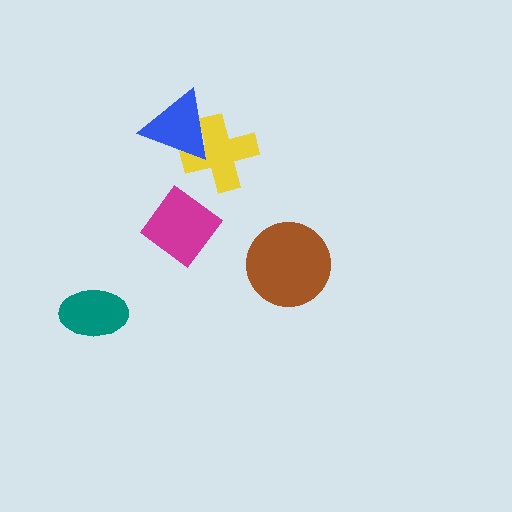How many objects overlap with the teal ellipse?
0 objects overlap with the teal ellipse.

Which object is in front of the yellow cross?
The blue triangle is in front of the yellow cross.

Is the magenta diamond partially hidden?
No, no other shape covers it.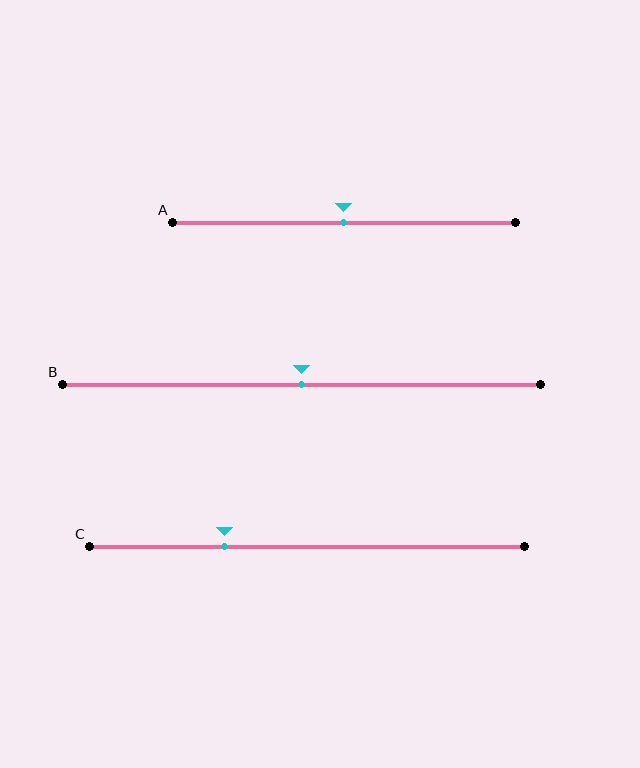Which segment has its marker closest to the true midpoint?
Segment A has its marker closest to the true midpoint.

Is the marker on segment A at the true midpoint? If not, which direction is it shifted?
Yes, the marker on segment A is at the true midpoint.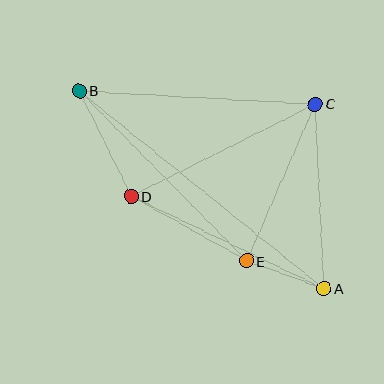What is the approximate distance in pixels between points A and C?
The distance between A and C is approximately 185 pixels.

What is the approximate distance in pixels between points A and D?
The distance between A and D is approximately 214 pixels.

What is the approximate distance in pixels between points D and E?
The distance between D and E is approximately 132 pixels.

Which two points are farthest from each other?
Points A and B are farthest from each other.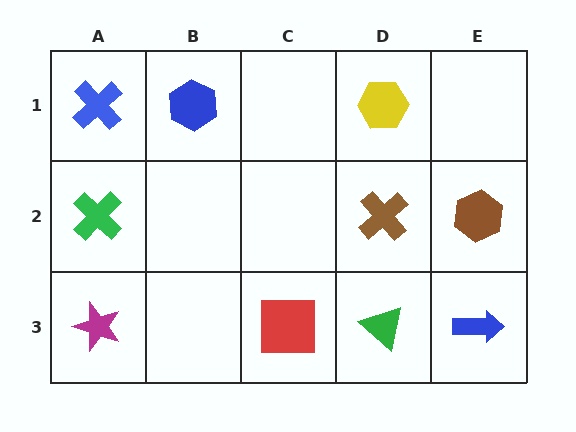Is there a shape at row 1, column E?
No, that cell is empty.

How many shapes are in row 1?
3 shapes.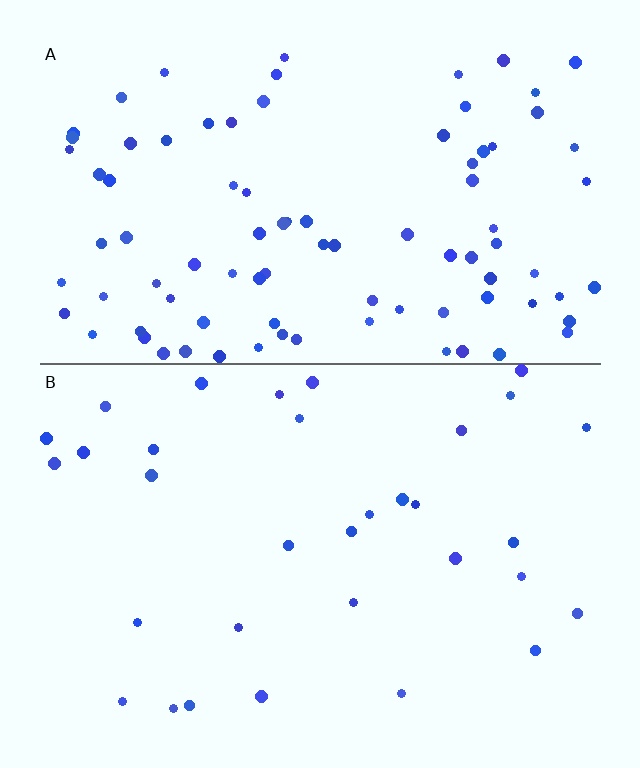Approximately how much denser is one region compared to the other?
Approximately 2.7× — region A over region B.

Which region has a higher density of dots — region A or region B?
A (the top).